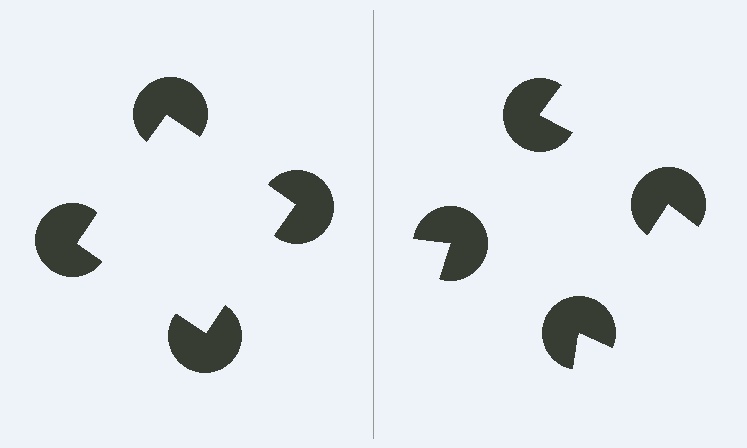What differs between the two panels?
The pac-man discs are positioned identically on both sides; only the wedge orientations differ. On the left they align to a square; on the right they are misaligned.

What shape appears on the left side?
An illusory square.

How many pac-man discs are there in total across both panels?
8 — 4 on each side.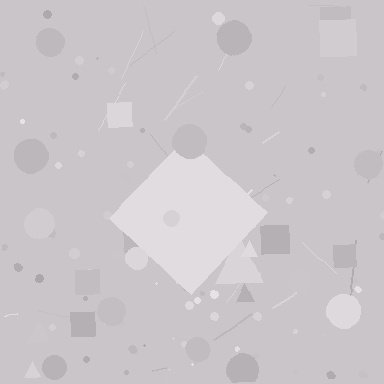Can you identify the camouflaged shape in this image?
The camouflaged shape is a diamond.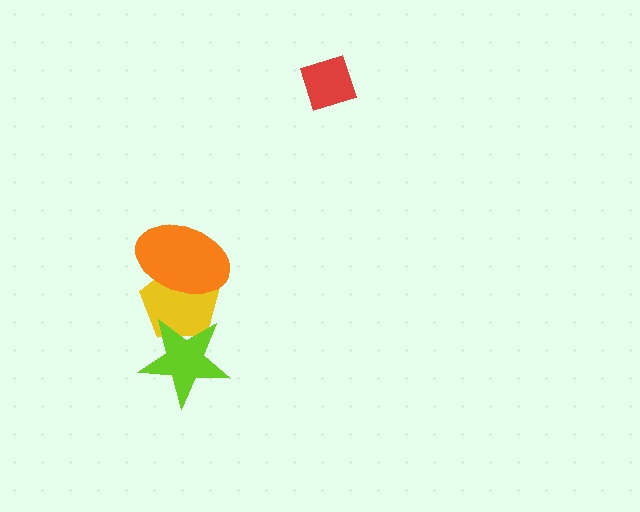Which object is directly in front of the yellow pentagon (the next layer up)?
The lime star is directly in front of the yellow pentagon.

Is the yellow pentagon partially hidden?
Yes, it is partially covered by another shape.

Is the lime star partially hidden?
No, no other shape covers it.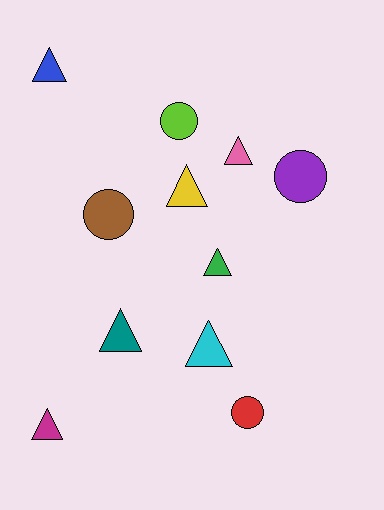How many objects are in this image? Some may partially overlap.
There are 11 objects.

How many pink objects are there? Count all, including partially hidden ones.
There is 1 pink object.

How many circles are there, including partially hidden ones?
There are 4 circles.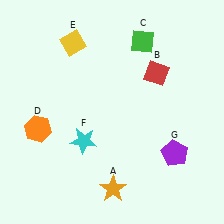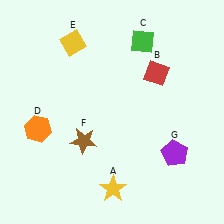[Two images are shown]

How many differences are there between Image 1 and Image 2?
There are 2 differences between the two images.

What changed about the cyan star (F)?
In Image 1, F is cyan. In Image 2, it changed to brown.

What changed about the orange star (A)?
In Image 1, A is orange. In Image 2, it changed to yellow.